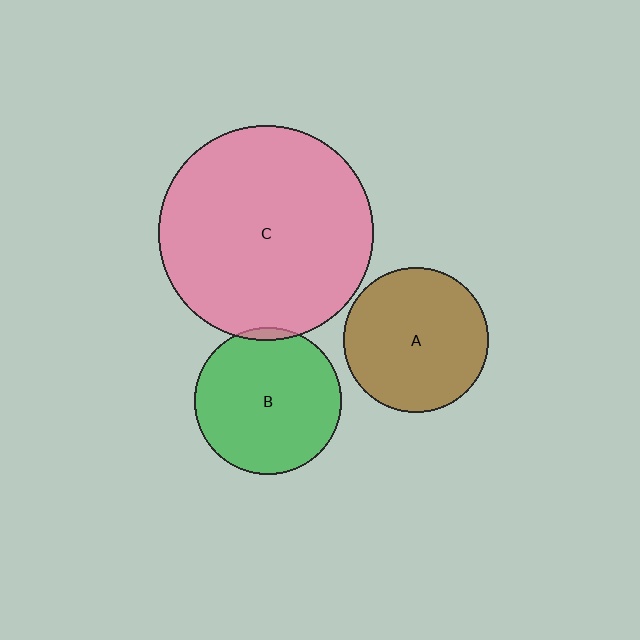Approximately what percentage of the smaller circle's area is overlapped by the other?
Approximately 5%.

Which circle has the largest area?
Circle C (pink).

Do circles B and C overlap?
Yes.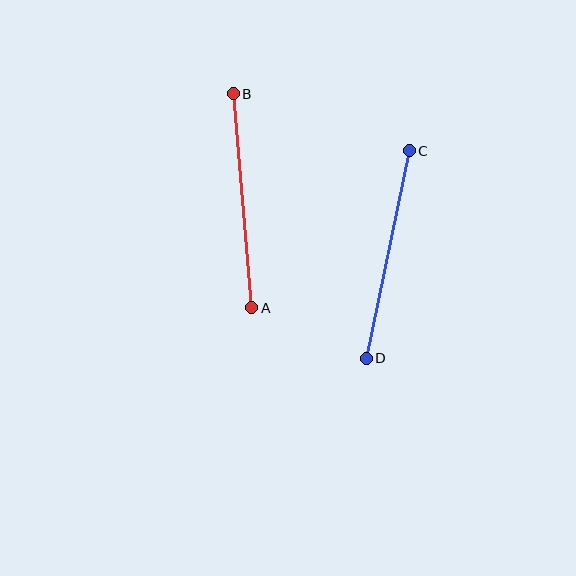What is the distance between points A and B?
The distance is approximately 215 pixels.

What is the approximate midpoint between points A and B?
The midpoint is at approximately (242, 201) pixels.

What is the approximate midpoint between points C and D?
The midpoint is at approximately (388, 254) pixels.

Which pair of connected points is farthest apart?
Points A and B are farthest apart.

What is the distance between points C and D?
The distance is approximately 212 pixels.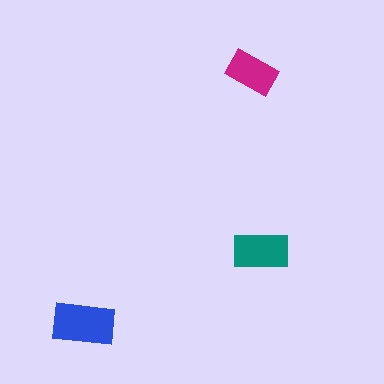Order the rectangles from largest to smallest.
the blue one, the teal one, the magenta one.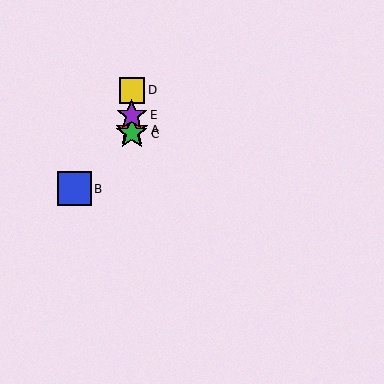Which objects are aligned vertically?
Objects A, C, D, E are aligned vertically.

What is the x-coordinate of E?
Object E is at x≈132.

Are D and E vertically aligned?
Yes, both are at x≈132.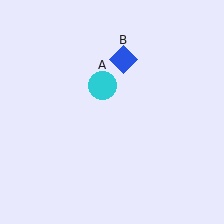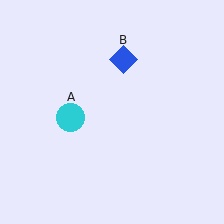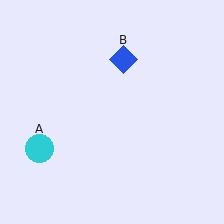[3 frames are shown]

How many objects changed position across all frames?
1 object changed position: cyan circle (object A).